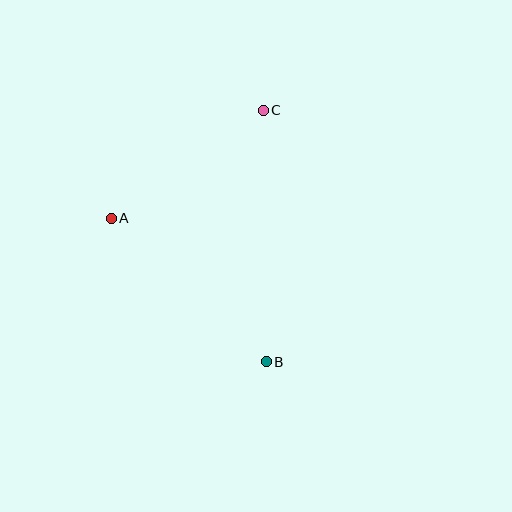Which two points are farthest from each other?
Points B and C are farthest from each other.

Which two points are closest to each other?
Points A and C are closest to each other.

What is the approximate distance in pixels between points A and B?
The distance between A and B is approximately 211 pixels.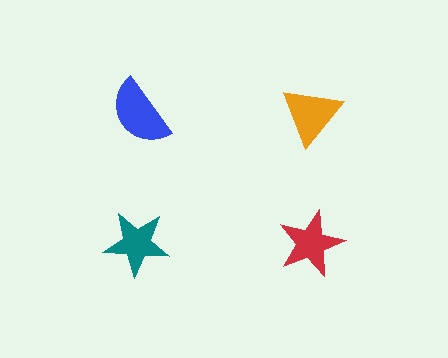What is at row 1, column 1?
A blue semicircle.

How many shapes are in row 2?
2 shapes.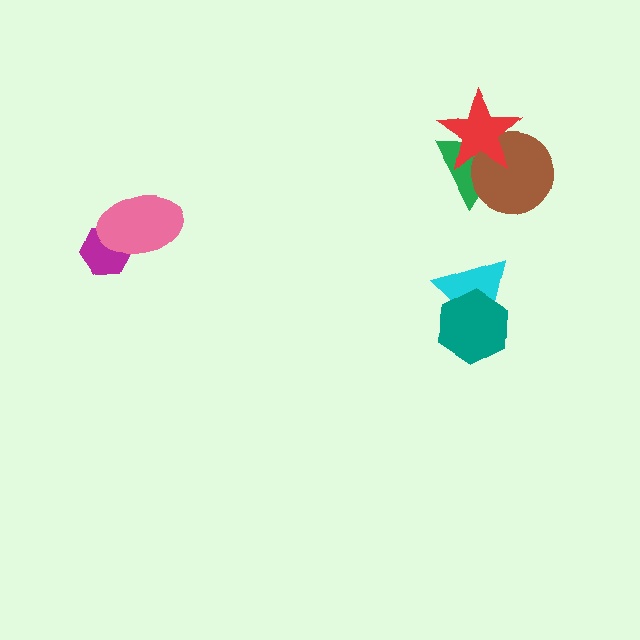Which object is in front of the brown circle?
The red star is in front of the brown circle.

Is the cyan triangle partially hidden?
Yes, it is partially covered by another shape.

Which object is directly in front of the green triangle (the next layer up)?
The brown circle is directly in front of the green triangle.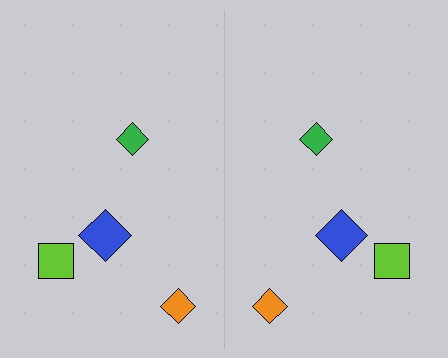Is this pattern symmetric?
Yes, this pattern has bilateral (reflection) symmetry.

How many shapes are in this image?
There are 8 shapes in this image.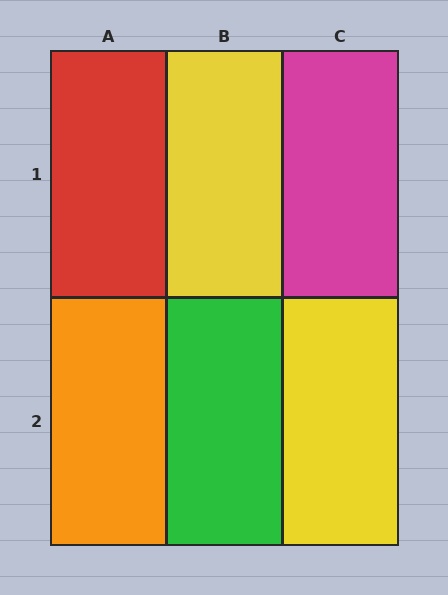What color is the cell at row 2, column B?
Green.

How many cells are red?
1 cell is red.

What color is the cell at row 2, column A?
Orange.